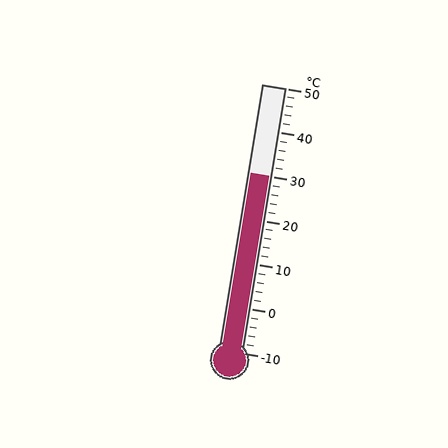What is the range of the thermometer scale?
The thermometer scale ranges from -10°C to 50°C.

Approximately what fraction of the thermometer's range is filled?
The thermometer is filled to approximately 65% of its range.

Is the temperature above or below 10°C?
The temperature is above 10°C.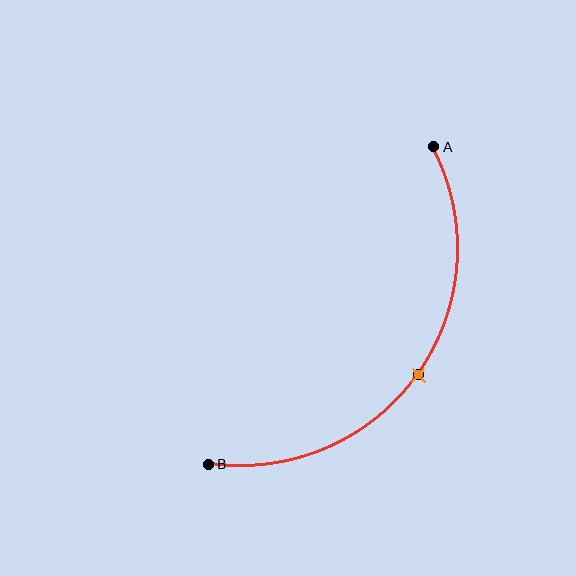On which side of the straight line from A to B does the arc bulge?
The arc bulges below and to the right of the straight line connecting A and B.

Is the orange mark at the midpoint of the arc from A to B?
Yes. The orange mark lies on the arc at equal arc-length from both A and B — it is the arc midpoint.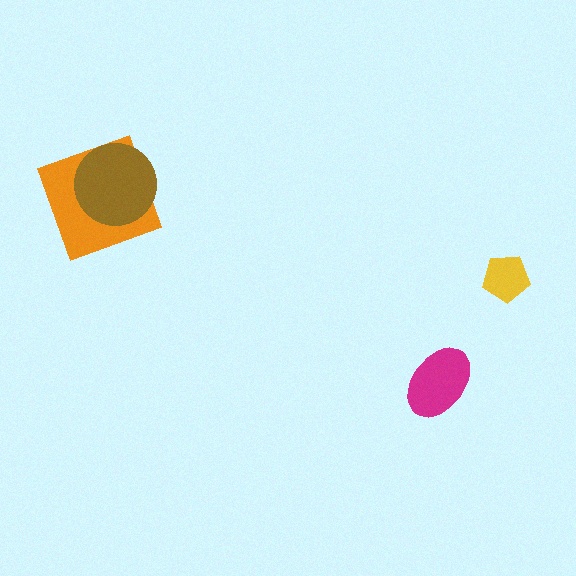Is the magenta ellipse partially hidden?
No, no other shape covers it.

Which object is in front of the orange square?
The brown circle is in front of the orange square.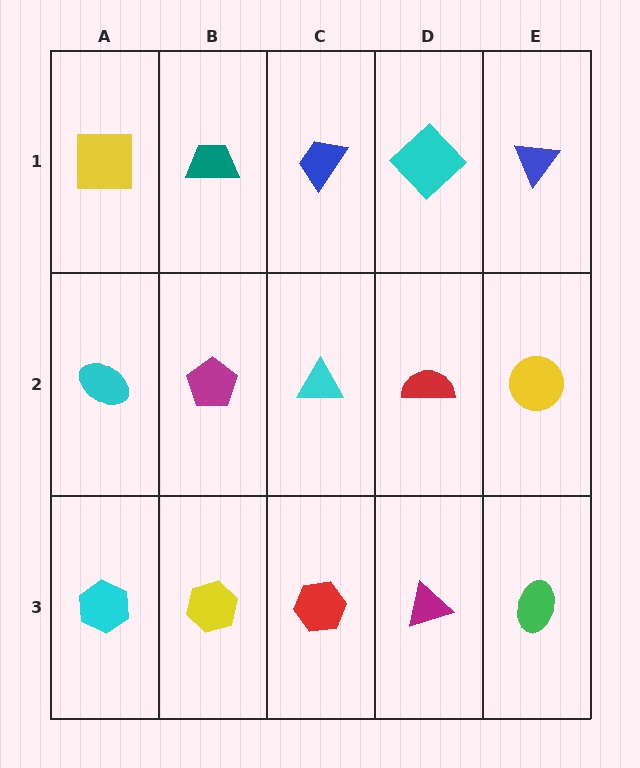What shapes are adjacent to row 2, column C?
A blue trapezoid (row 1, column C), a red hexagon (row 3, column C), a magenta pentagon (row 2, column B), a red semicircle (row 2, column D).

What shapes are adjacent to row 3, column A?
A cyan ellipse (row 2, column A), a yellow hexagon (row 3, column B).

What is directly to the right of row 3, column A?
A yellow hexagon.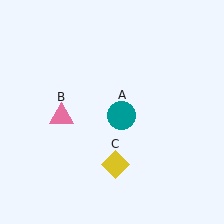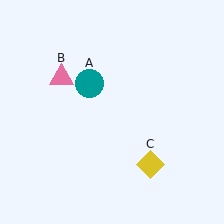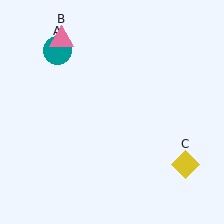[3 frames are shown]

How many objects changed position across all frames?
3 objects changed position: teal circle (object A), pink triangle (object B), yellow diamond (object C).